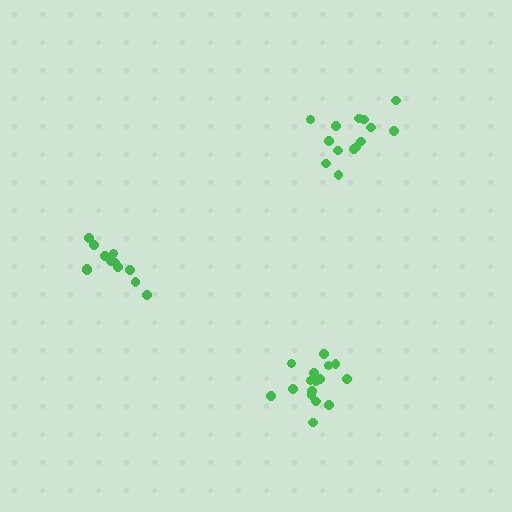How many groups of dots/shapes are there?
There are 3 groups.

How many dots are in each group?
Group 1: 16 dots, Group 2: 12 dots, Group 3: 14 dots (42 total).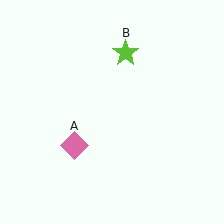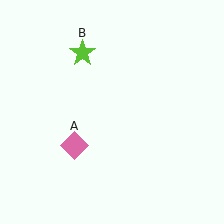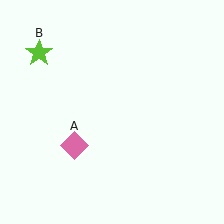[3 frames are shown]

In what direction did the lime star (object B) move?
The lime star (object B) moved left.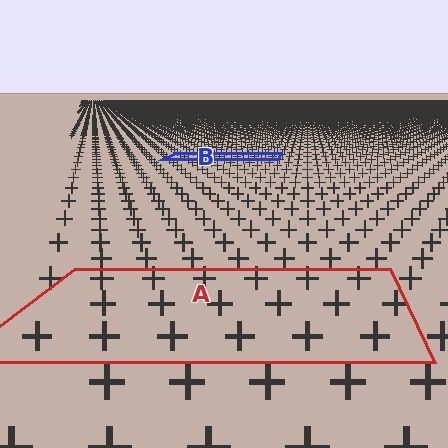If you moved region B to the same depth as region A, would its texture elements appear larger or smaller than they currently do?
They would appear larger. At a closer depth, the same texture elements are projected at a bigger on-screen size.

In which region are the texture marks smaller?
The texture marks are smaller in region B, because it is farther away.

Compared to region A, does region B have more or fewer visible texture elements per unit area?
Region B has more texture elements per unit area — they are packed more densely because it is farther away.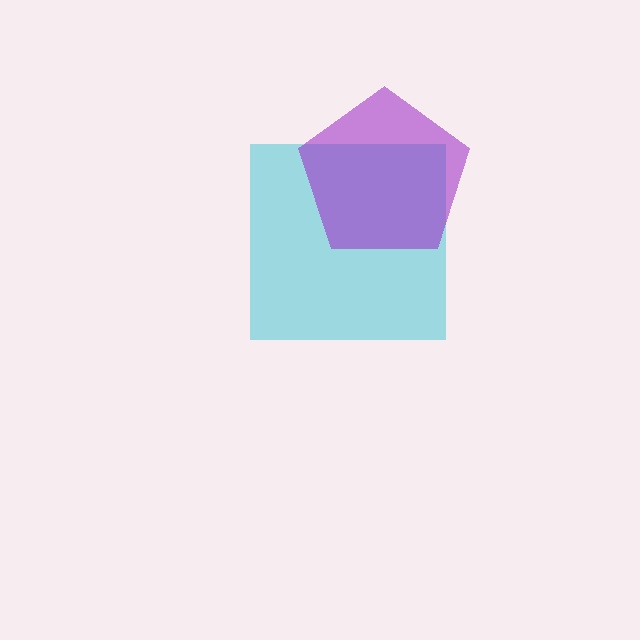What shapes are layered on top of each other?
The layered shapes are: a cyan square, a purple pentagon.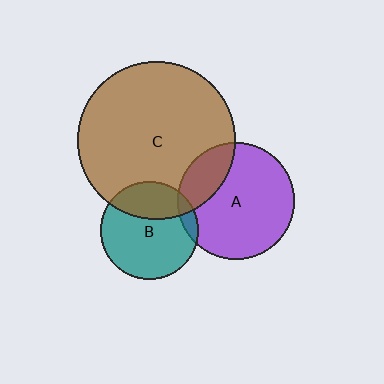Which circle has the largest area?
Circle C (brown).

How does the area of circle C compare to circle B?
Approximately 2.6 times.